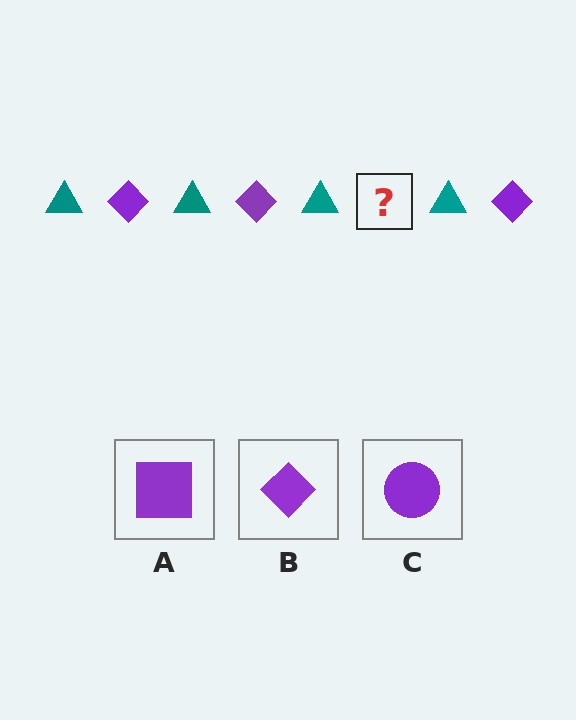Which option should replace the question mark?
Option B.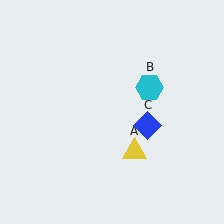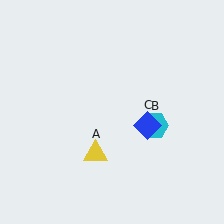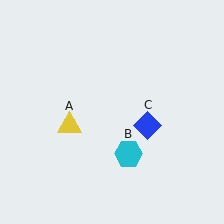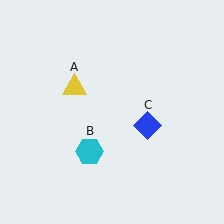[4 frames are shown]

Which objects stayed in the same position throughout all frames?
Blue diamond (object C) remained stationary.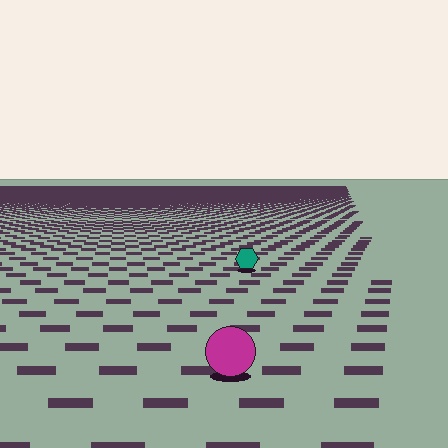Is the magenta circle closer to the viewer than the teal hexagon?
Yes. The magenta circle is closer — you can tell from the texture gradient: the ground texture is coarser near it.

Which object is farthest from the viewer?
The teal hexagon is farthest from the viewer. It appears smaller and the ground texture around it is denser.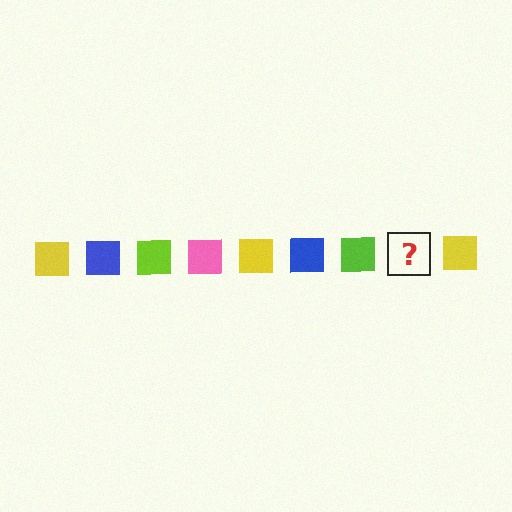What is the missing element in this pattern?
The missing element is a pink square.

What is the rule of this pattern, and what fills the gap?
The rule is that the pattern cycles through yellow, blue, lime, pink squares. The gap should be filled with a pink square.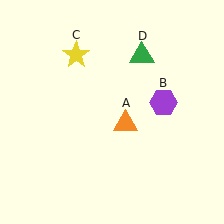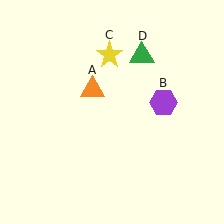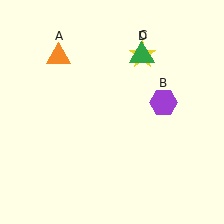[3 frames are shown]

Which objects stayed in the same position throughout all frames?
Purple hexagon (object B) and green triangle (object D) remained stationary.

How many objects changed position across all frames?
2 objects changed position: orange triangle (object A), yellow star (object C).